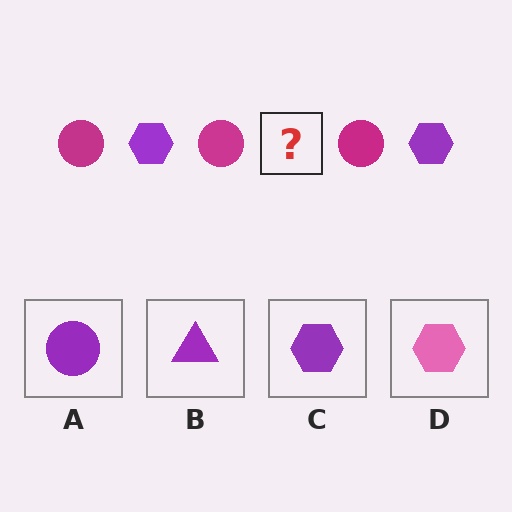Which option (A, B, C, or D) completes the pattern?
C.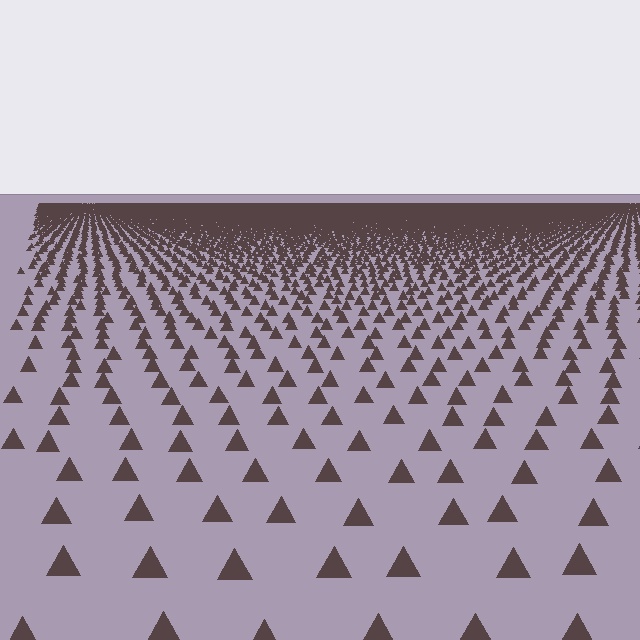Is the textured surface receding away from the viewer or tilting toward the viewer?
The surface is receding away from the viewer. Texture elements get smaller and denser toward the top.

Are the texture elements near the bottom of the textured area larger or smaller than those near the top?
Larger. Near the bottom, elements are closer to the viewer and appear at a bigger on-screen size.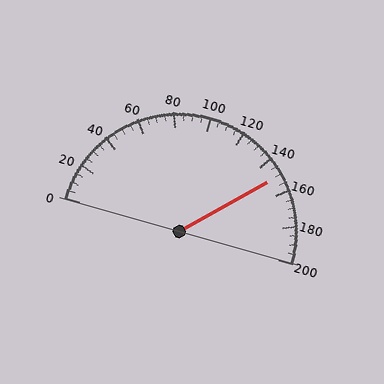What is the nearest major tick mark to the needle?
The nearest major tick mark is 160.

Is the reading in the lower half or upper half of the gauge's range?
The reading is in the upper half of the range (0 to 200).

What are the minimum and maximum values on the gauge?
The gauge ranges from 0 to 200.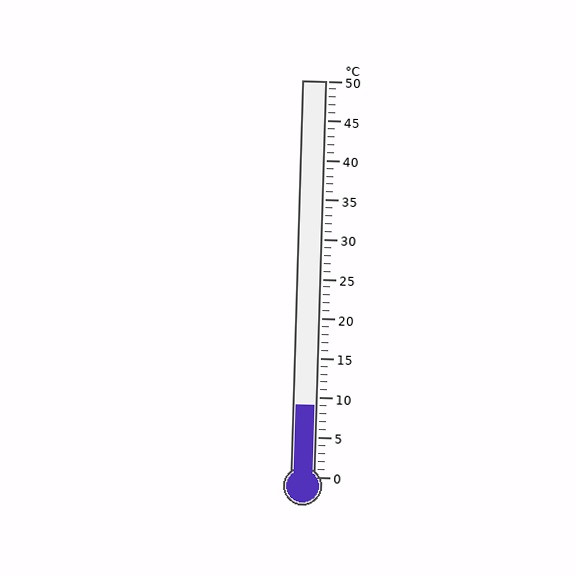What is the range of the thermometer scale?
The thermometer scale ranges from 0°C to 50°C.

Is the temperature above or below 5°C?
The temperature is above 5°C.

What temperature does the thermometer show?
The thermometer shows approximately 9°C.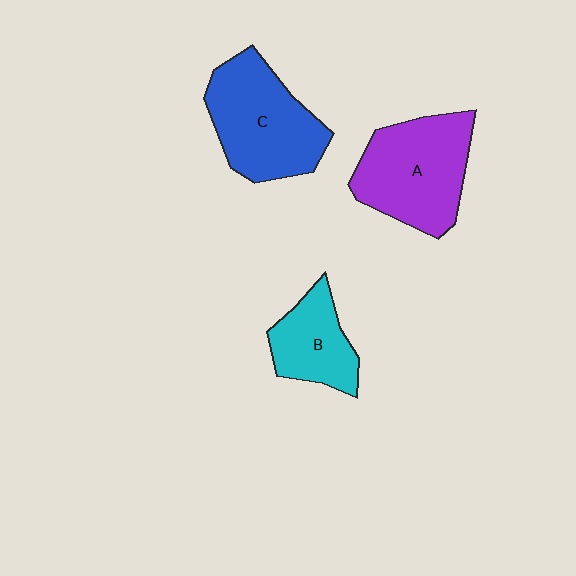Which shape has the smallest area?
Shape B (cyan).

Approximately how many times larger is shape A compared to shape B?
Approximately 1.7 times.